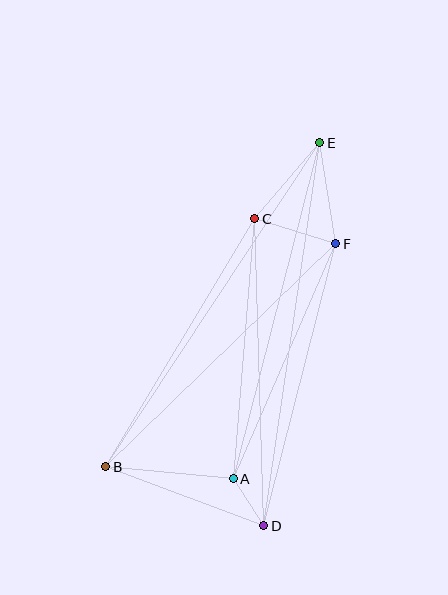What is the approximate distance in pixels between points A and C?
The distance between A and C is approximately 261 pixels.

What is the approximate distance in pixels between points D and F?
The distance between D and F is approximately 291 pixels.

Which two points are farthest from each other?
Points B and E are farthest from each other.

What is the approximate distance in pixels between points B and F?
The distance between B and F is approximately 320 pixels.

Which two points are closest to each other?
Points A and D are closest to each other.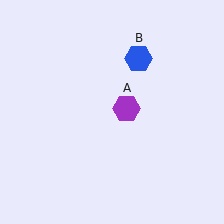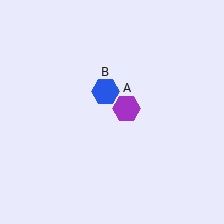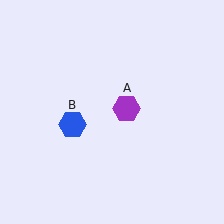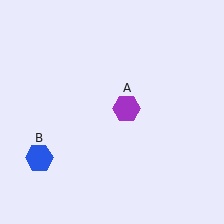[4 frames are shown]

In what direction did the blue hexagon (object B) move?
The blue hexagon (object B) moved down and to the left.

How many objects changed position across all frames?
1 object changed position: blue hexagon (object B).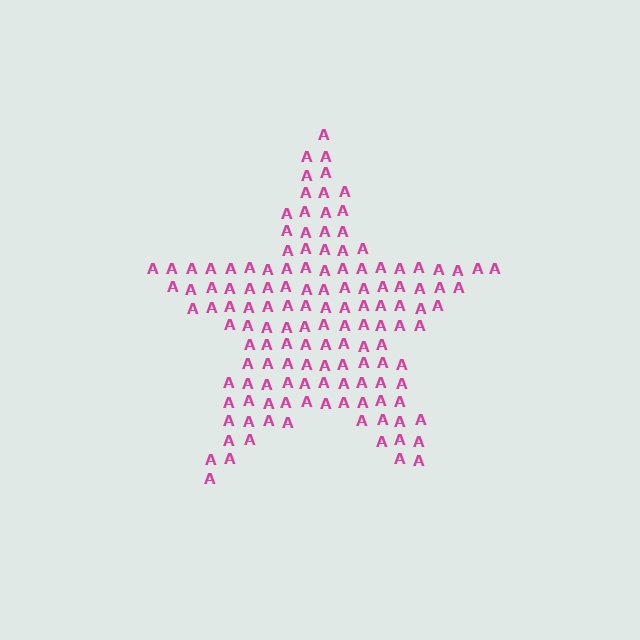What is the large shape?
The large shape is a star.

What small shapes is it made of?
It is made of small letter A's.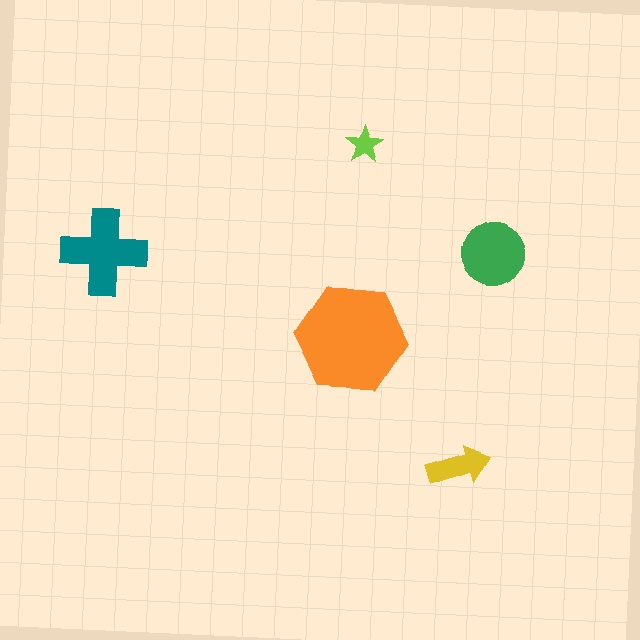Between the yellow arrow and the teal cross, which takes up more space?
The teal cross.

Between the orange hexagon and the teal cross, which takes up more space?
The orange hexagon.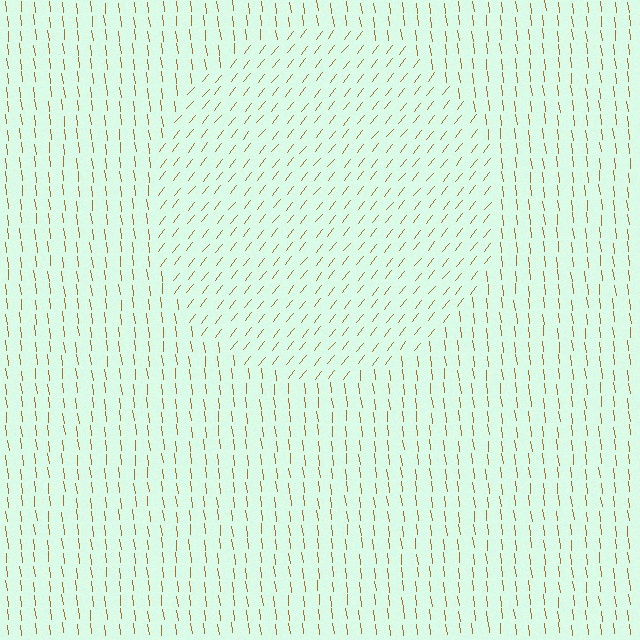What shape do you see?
I see a circle.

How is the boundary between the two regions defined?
The boundary is defined purely by a change in line orientation (approximately 45 degrees difference). All lines are the same color and thickness.